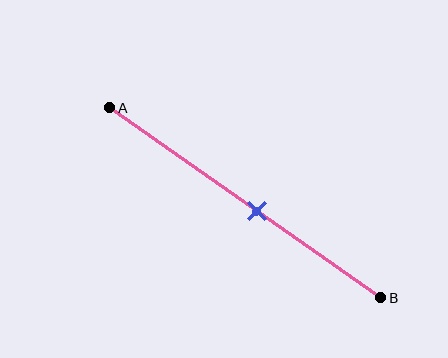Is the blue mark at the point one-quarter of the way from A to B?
No, the mark is at about 55% from A, not at the 25% one-quarter point.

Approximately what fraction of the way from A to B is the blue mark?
The blue mark is approximately 55% of the way from A to B.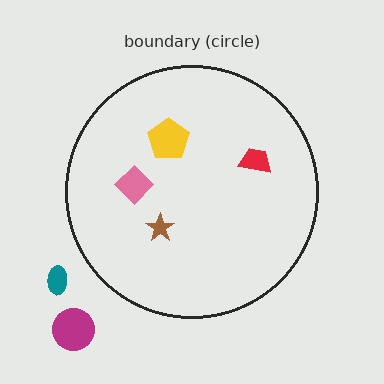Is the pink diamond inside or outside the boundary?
Inside.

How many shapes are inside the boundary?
4 inside, 2 outside.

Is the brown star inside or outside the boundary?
Inside.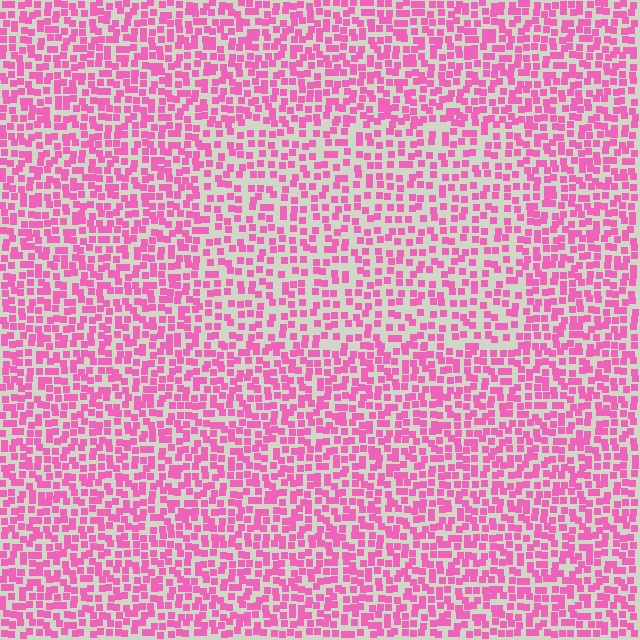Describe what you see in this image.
The image contains small pink elements arranged at two different densities. A rectangle-shaped region is visible where the elements are less densely packed than the surrounding area.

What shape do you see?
I see a rectangle.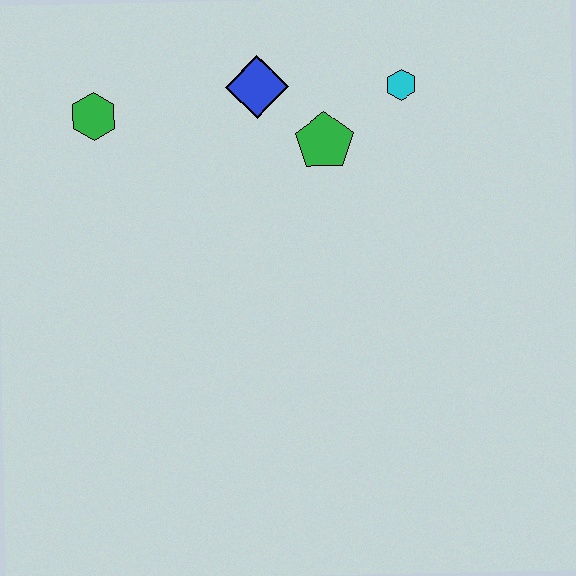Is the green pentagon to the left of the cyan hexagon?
Yes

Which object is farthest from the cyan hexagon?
The green hexagon is farthest from the cyan hexagon.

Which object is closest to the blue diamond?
The green pentagon is closest to the blue diamond.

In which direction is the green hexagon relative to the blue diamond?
The green hexagon is to the left of the blue diamond.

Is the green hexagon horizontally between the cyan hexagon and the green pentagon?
No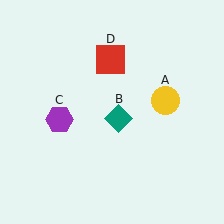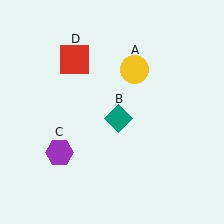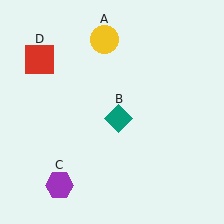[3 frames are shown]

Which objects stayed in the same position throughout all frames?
Teal diamond (object B) remained stationary.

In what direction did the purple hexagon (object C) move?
The purple hexagon (object C) moved down.